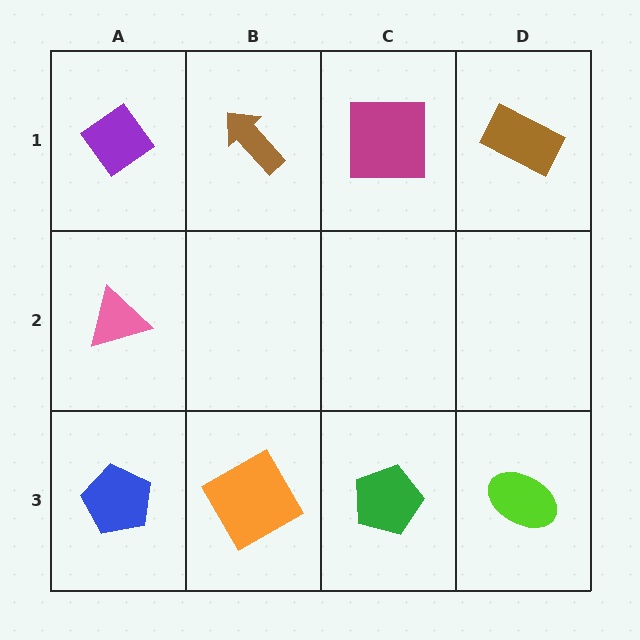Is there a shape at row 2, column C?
No, that cell is empty.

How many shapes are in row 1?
4 shapes.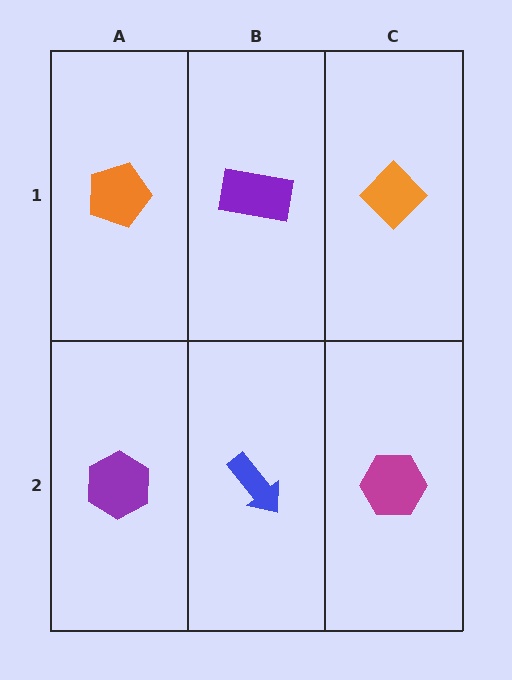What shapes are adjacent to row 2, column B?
A purple rectangle (row 1, column B), a purple hexagon (row 2, column A), a magenta hexagon (row 2, column C).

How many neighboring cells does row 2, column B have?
3.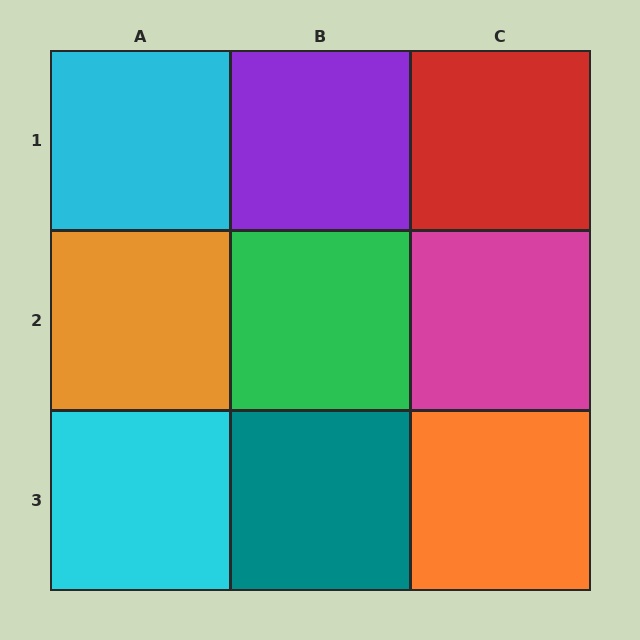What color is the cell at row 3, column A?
Cyan.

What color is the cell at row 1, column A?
Cyan.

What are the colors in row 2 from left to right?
Orange, green, magenta.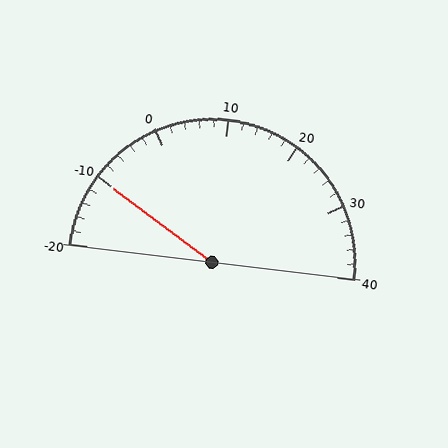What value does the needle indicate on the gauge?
The needle indicates approximately -10.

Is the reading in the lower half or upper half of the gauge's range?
The reading is in the lower half of the range (-20 to 40).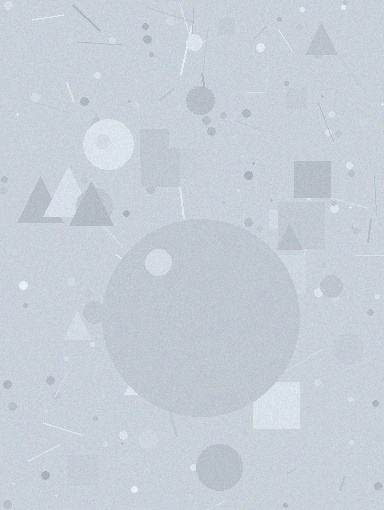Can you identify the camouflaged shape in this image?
The camouflaged shape is a circle.